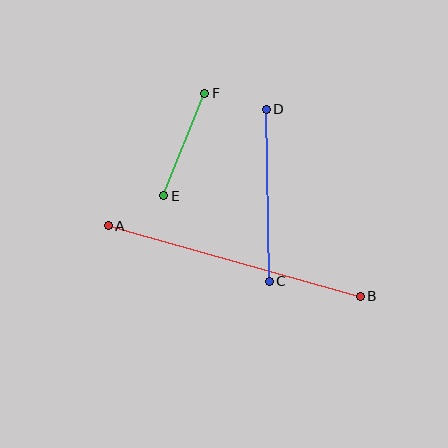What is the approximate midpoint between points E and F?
The midpoint is at approximately (184, 145) pixels.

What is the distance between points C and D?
The distance is approximately 172 pixels.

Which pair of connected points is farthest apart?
Points A and B are farthest apart.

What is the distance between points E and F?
The distance is approximately 111 pixels.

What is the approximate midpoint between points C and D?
The midpoint is at approximately (268, 195) pixels.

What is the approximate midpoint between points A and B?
The midpoint is at approximately (234, 261) pixels.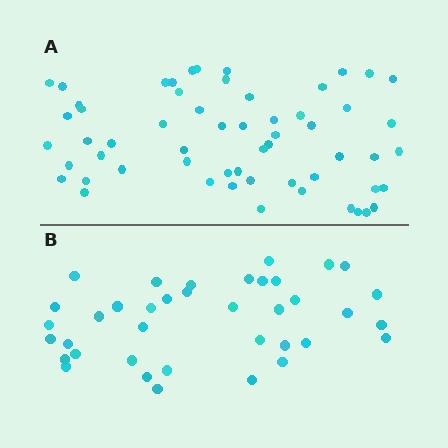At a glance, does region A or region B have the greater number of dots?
Region A (the top region) has more dots.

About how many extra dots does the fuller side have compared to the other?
Region A has approximately 20 more dots than region B.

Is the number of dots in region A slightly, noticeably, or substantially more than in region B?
Region A has substantially more. The ratio is roughly 1.5 to 1.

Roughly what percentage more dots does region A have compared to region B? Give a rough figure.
About 55% more.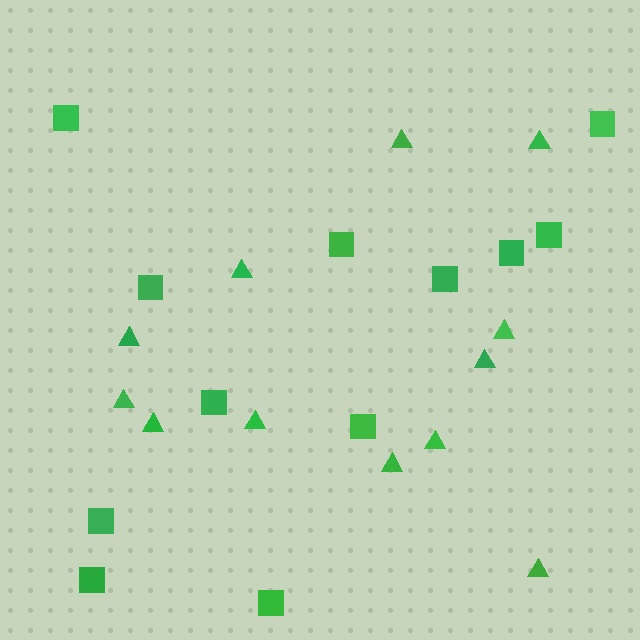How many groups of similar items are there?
There are 2 groups: one group of triangles (12) and one group of squares (12).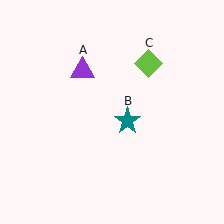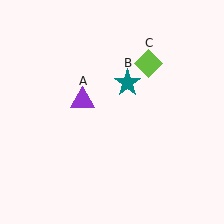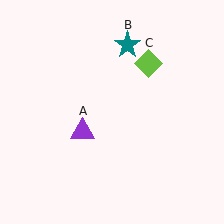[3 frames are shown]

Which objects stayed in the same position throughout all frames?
Lime diamond (object C) remained stationary.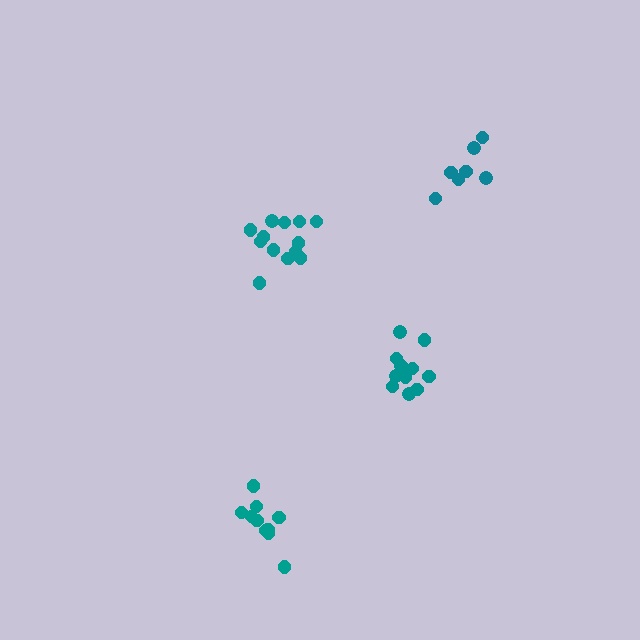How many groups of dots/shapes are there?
There are 4 groups.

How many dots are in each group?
Group 1: 13 dots, Group 2: 13 dots, Group 3: 7 dots, Group 4: 10 dots (43 total).